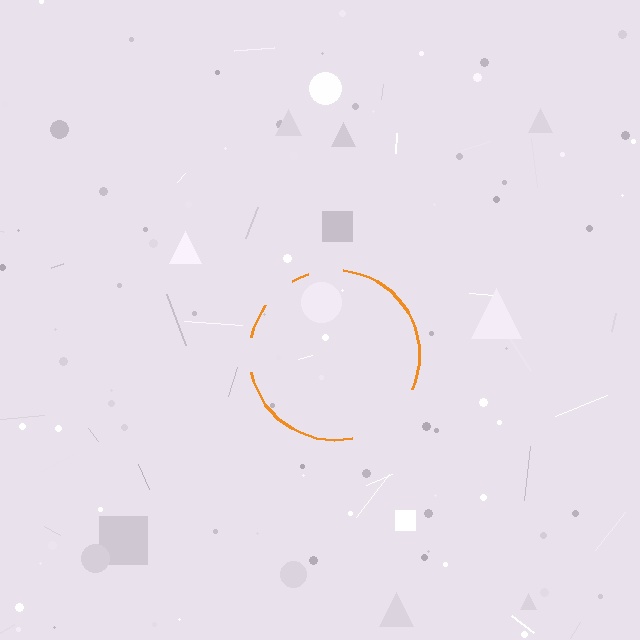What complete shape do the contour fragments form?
The contour fragments form a circle.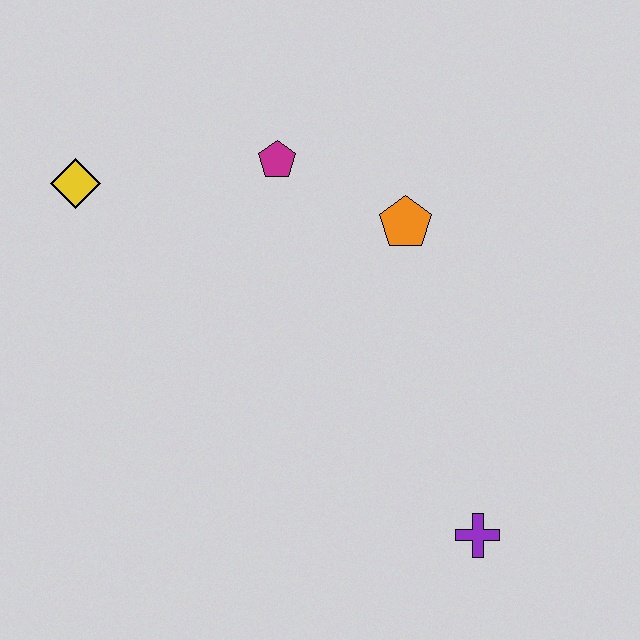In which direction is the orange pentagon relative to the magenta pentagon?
The orange pentagon is to the right of the magenta pentagon.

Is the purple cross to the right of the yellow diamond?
Yes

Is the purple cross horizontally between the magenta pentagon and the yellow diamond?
No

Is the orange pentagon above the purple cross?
Yes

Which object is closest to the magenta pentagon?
The orange pentagon is closest to the magenta pentagon.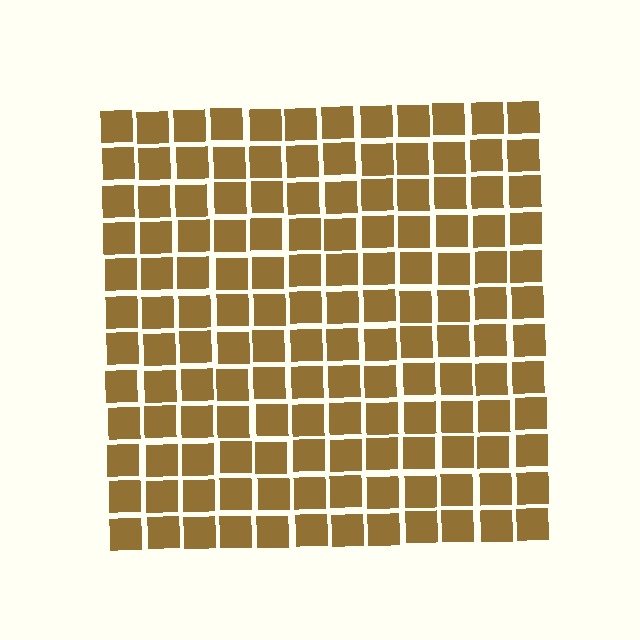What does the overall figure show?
The overall figure shows a square.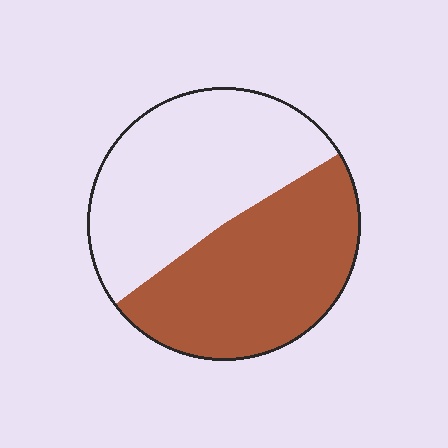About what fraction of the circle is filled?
About one half (1/2).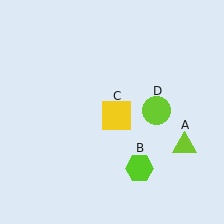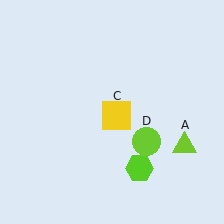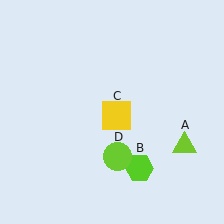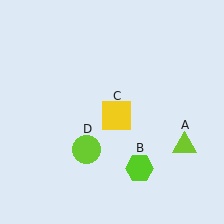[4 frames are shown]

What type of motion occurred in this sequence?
The lime circle (object D) rotated clockwise around the center of the scene.